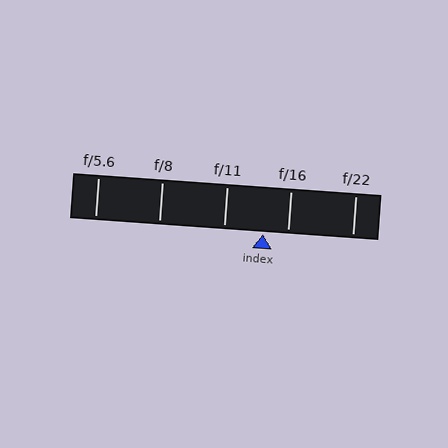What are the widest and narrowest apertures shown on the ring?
The widest aperture shown is f/5.6 and the narrowest is f/22.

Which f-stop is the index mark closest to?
The index mark is closest to f/16.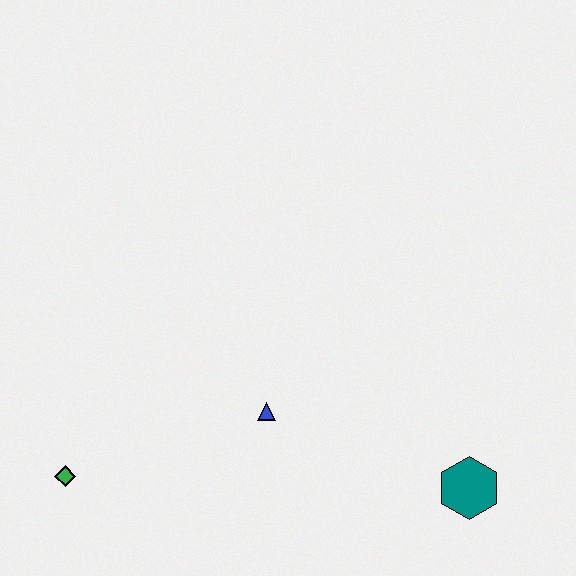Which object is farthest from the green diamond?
The teal hexagon is farthest from the green diamond.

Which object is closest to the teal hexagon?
The blue triangle is closest to the teal hexagon.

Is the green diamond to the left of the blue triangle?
Yes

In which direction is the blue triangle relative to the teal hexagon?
The blue triangle is to the left of the teal hexagon.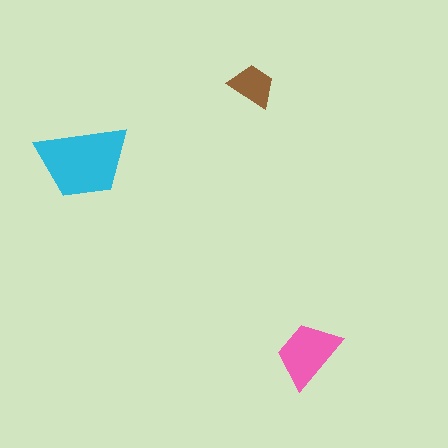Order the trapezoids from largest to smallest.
the cyan one, the pink one, the brown one.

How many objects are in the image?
There are 3 objects in the image.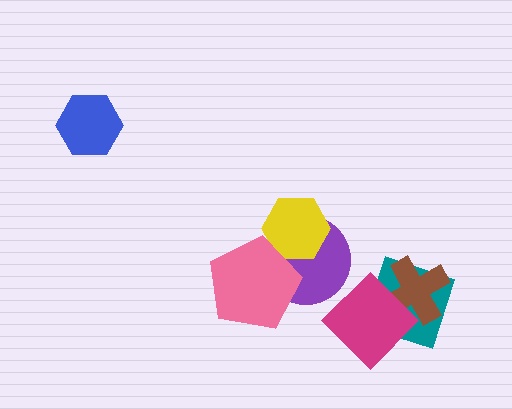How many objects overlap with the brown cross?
2 objects overlap with the brown cross.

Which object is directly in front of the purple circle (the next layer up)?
The yellow hexagon is directly in front of the purple circle.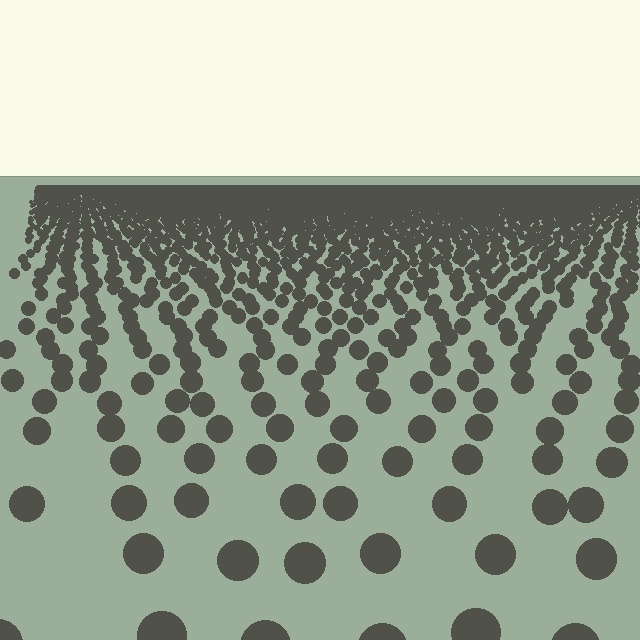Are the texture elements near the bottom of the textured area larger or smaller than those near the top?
Larger. Near the bottom, elements are closer to the viewer and appear at a bigger on-screen size.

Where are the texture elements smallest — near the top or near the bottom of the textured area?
Near the top.